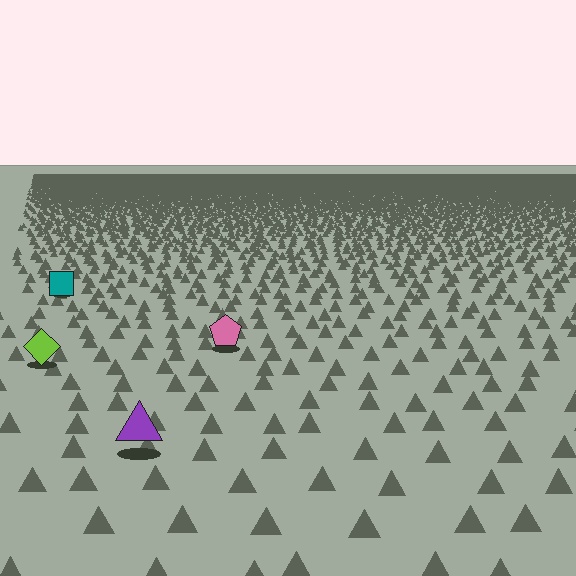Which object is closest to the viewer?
The purple triangle is closest. The texture marks near it are larger and more spread out.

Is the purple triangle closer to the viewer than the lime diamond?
Yes. The purple triangle is closer — you can tell from the texture gradient: the ground texture is coarser near it.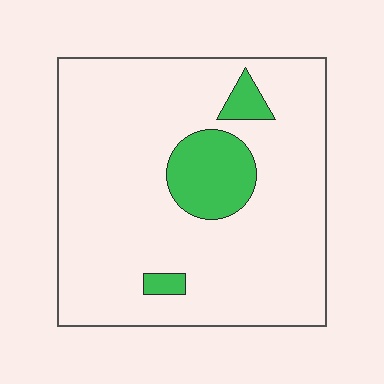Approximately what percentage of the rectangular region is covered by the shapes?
Approximately 10%.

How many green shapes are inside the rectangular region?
3.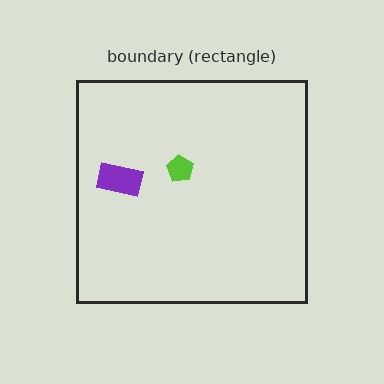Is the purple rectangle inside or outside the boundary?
Inside.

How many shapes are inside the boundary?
2 inside, 0 outside.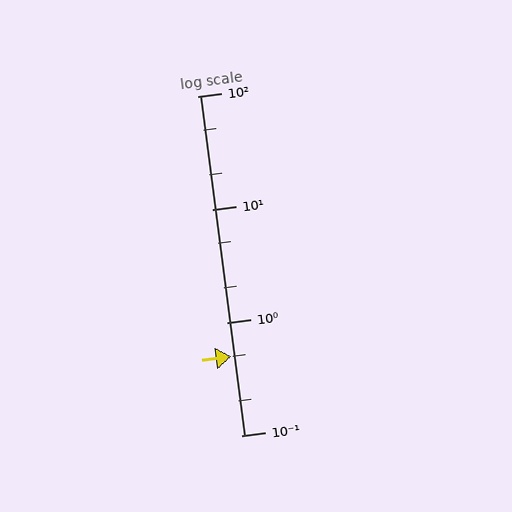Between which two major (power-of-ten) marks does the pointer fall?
The pointer is between 0.1 and 1.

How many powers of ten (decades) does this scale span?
The scale spans 3 decades, from 0.1 to 100.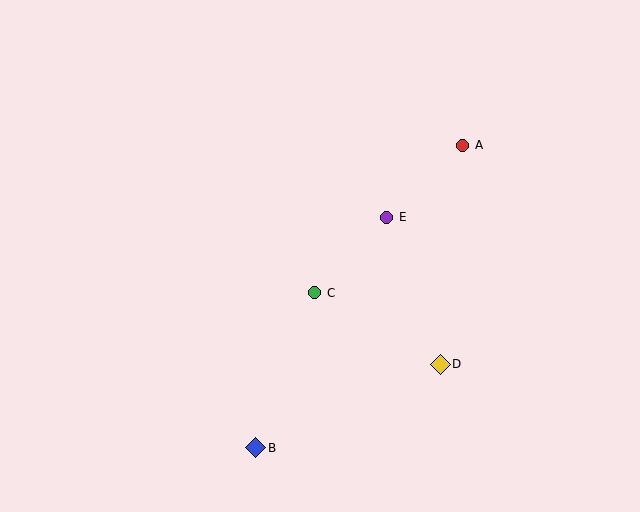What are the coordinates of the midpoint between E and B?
The midpoint between E and B is at (321, 332).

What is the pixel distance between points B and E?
The distance between B and E is 265 pixels.